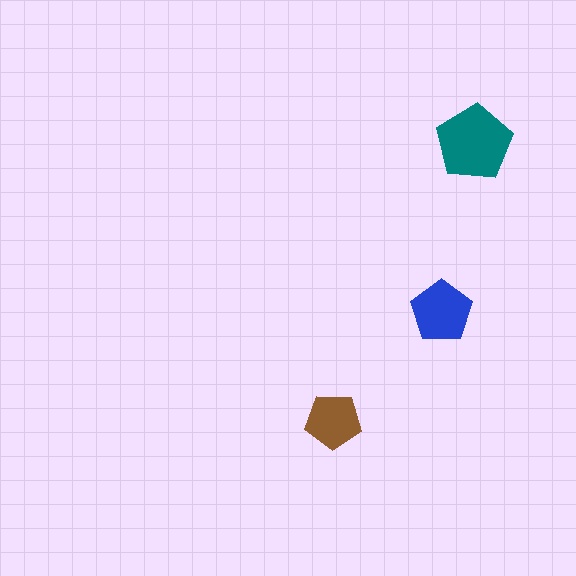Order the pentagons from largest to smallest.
the teal one, the blue one, the brown one.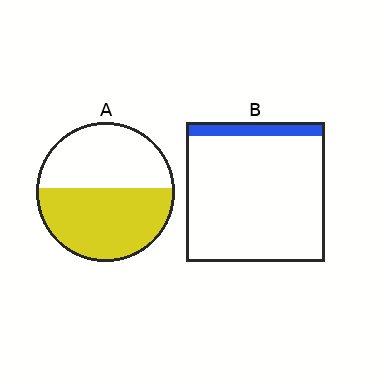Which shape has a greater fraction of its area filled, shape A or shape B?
Shape A.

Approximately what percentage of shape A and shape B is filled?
A is approximately 55% and B is approximately 10%.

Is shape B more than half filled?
No.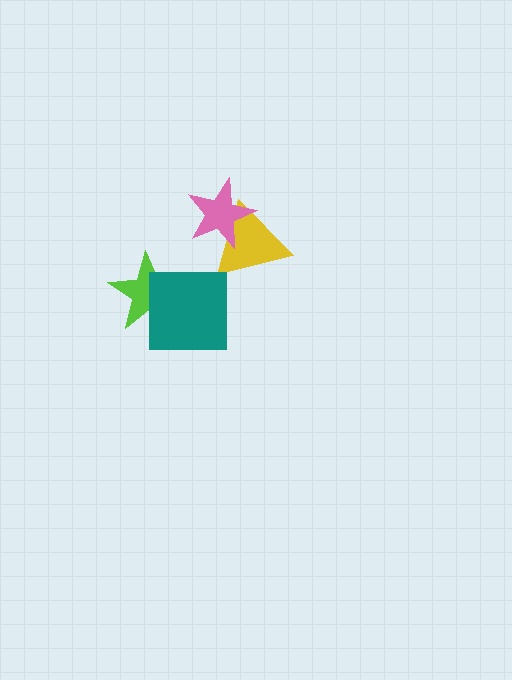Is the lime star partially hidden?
Yes, it is partially covered by another shape.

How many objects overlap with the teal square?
1 object overlaps with the teal square.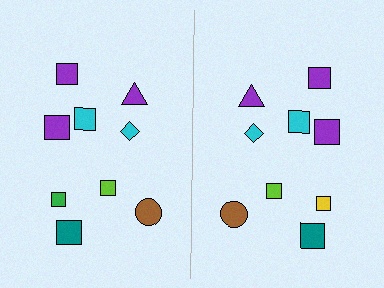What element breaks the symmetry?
The yellow square on the right side breaks the symmetry — its mirror counterpart is green.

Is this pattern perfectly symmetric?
No, the pattern is not perfectly symmetric. The yellow square on the right side breaks the symmetry — its mirror counterpart is green.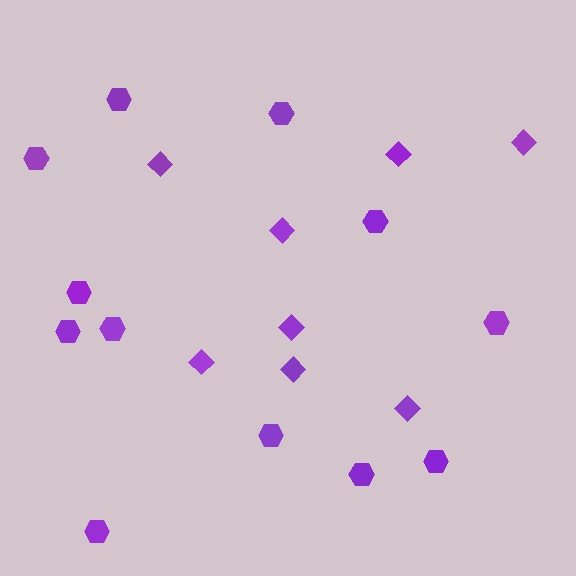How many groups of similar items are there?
There are 2 groups: one group of hexagons (12) and one group of diamonds (8).